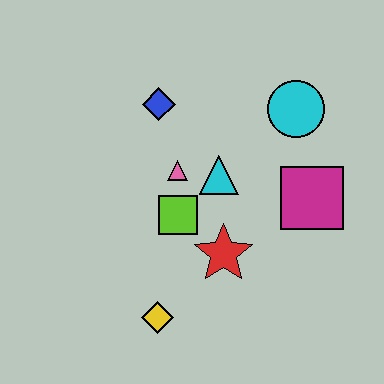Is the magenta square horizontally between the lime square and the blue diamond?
No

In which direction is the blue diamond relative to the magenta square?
The blue diamond is to the left of the magenta square.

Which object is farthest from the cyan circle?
The yellow diamond is farthest from the cyan circle.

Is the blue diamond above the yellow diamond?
Yes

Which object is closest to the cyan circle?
The magenta square is closest to the cyan circle.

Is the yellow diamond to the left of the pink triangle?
Yes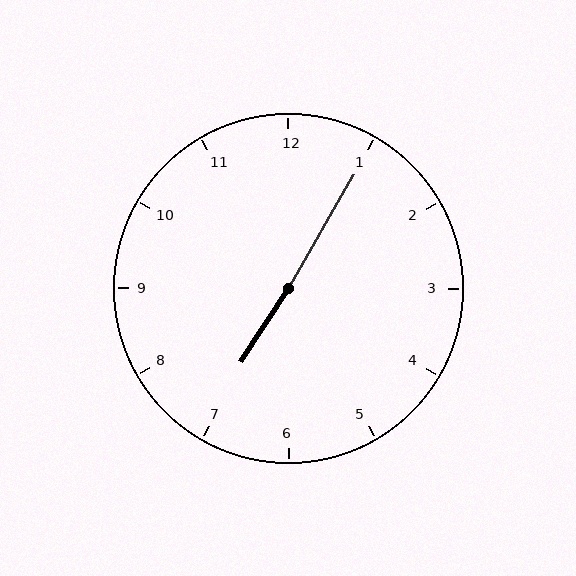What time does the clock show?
7:05.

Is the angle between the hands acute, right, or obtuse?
It is obtuse.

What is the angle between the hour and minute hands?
Approximately 178 degrees.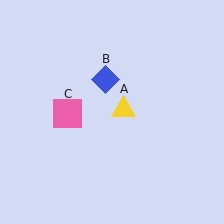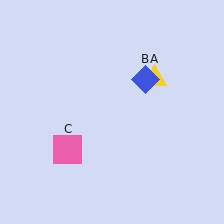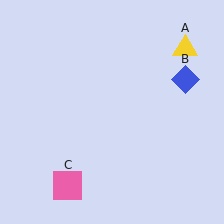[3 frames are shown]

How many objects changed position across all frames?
3 objects changed position: yellow triangle (object A), blue diamond (object B), pink square (object C).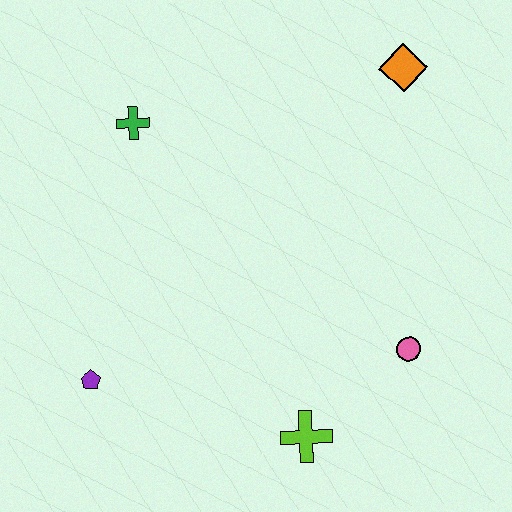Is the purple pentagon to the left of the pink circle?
Yes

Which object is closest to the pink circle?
The lime cross is closest to the pink circle.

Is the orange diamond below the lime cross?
No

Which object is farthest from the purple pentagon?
The orange diamond is farthest from the purple pentagon.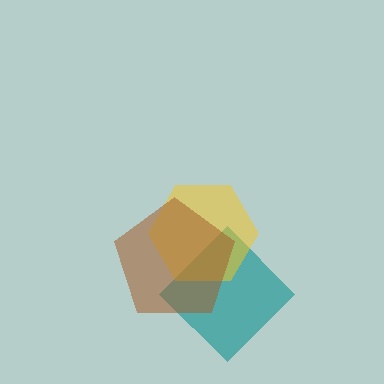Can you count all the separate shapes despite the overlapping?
Yes, there are 3 separate shapes.